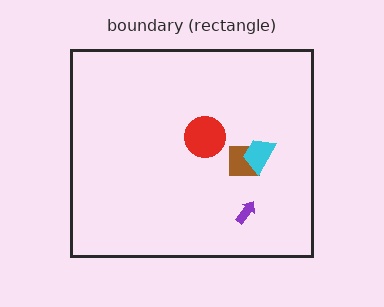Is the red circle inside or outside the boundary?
Inside.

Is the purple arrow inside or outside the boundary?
Inside.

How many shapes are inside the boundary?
4 inside, 0 outside.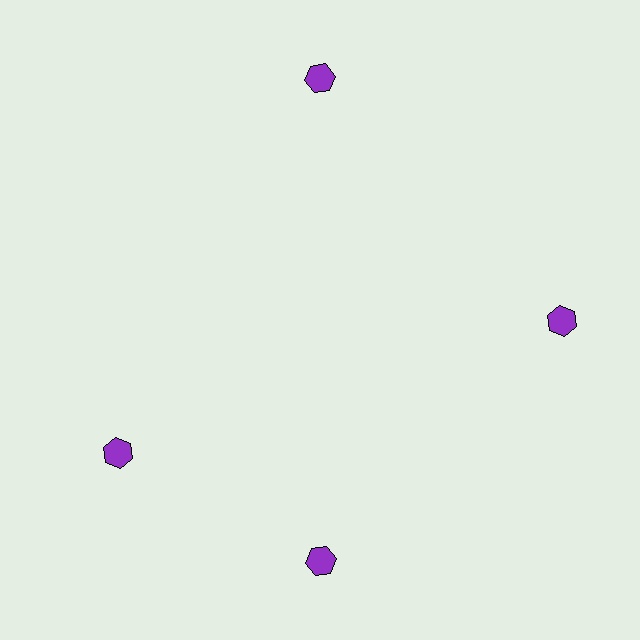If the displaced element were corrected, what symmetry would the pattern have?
It would have 4-fold rotational symmetry — the pattern would map onto itself every 90 degrees.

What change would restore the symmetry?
The symmetry would be restored by rotating it back into even spacing with its neighbors so that all 4 hexagons sit at equal angles and equal distance from the center.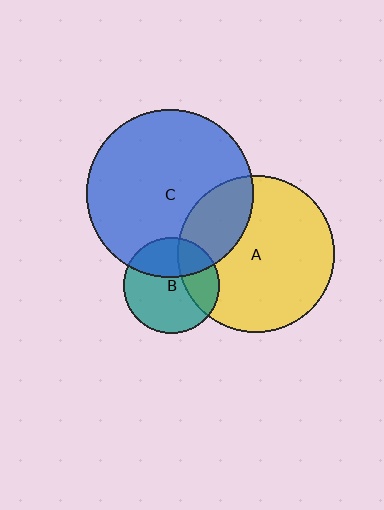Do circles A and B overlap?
Yes.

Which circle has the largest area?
Circle C (blue).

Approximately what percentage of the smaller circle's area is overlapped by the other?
Approximately 30%.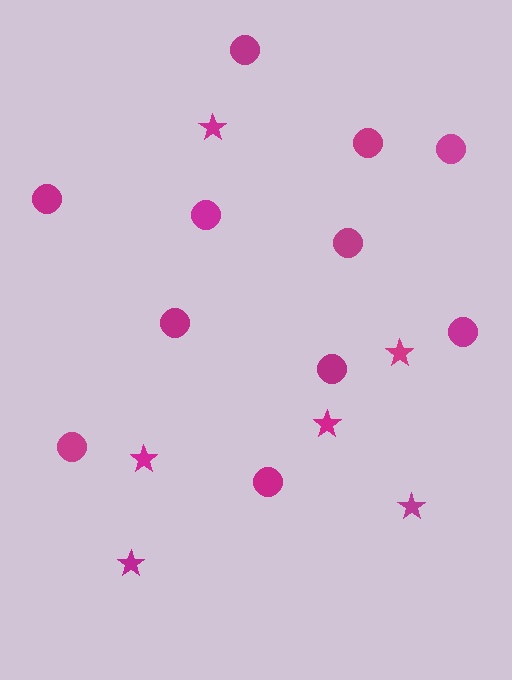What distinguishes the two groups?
There are 2 groups: one group of circles (11) and one group of stars (6).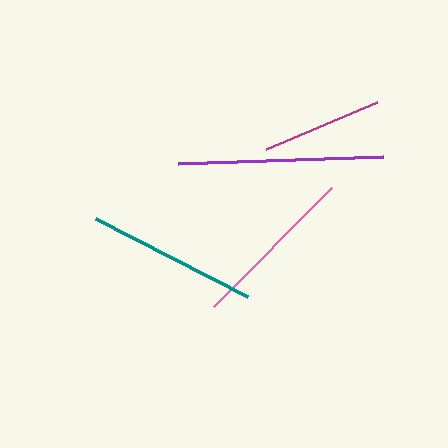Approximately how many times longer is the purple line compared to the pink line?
The purple line is approximately 1.2 times the length of the pink line.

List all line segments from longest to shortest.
From longest to shortest: purple, teal, pink, magenta.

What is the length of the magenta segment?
The magenta segment is approximately 120 pixels long.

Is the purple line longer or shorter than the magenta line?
The purple line is longer than the magenta line.